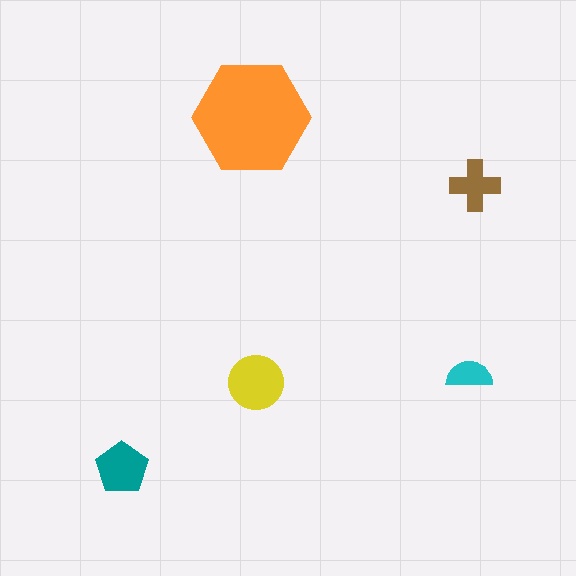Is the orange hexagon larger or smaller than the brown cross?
Larger.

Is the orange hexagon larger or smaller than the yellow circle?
Larger.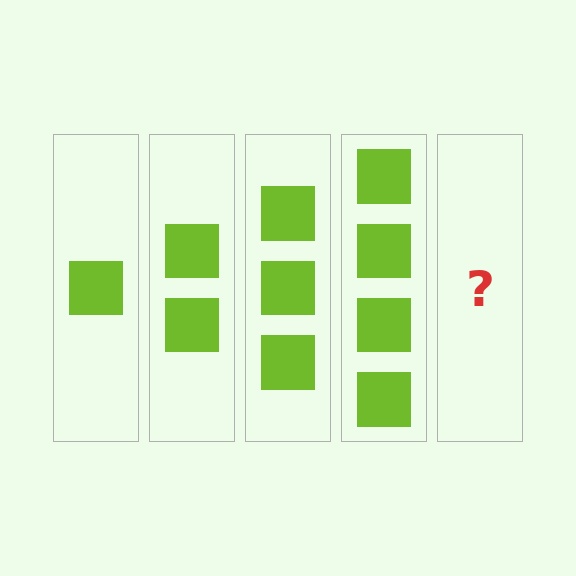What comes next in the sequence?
The next element should be 5 squares.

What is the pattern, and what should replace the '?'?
The pattern is that each step adds one more square. The '?' should be 5 squares.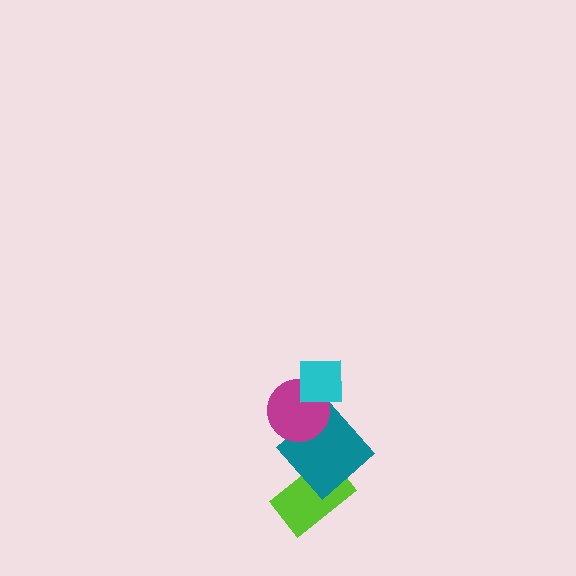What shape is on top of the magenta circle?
The cyan square is on top of the magenta circle.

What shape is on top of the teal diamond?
The magenta circle is on top of the teal diamond.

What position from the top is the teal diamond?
The teal diamond is 3rd from the top.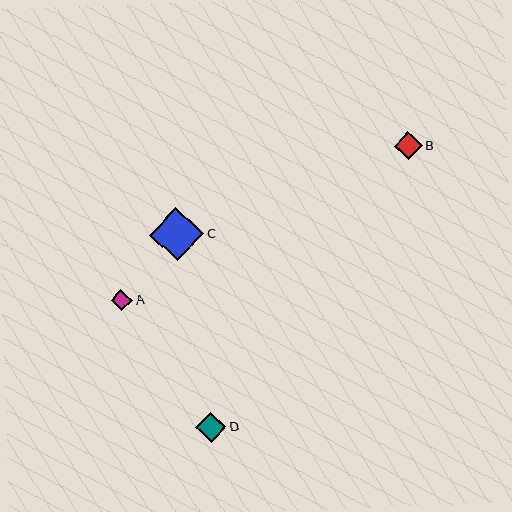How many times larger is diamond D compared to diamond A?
Diamond D is approximately 1.4 times the size of diamond A.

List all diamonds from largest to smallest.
From largest to smallest: C, D, B, A.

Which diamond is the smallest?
Diamond A is the smallest with a size of approximately 21 pixels.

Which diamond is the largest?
Diamond C is the largest with a size of approximately 54 pixels.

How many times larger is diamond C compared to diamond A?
Diamond C is approximately 2.5 times the size of diamond A.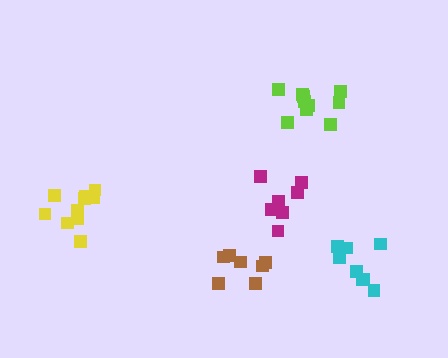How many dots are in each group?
Group 1: 7 dots, Group 2: 10 dots, Group 3: 7 dots, Group 4: 10 dots, Group 5: 8 dots (42 total).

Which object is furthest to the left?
The yellow cluster is leftmost.